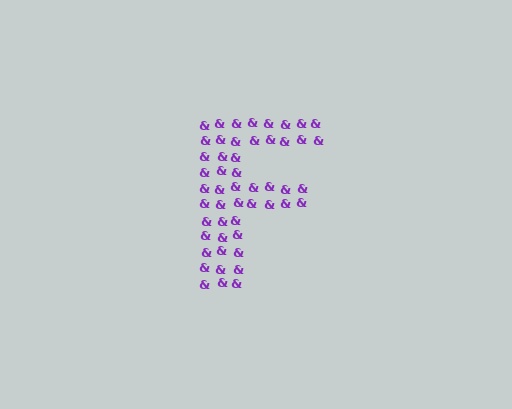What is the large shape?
The large shape is the letter F.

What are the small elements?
The small elements are ampersands.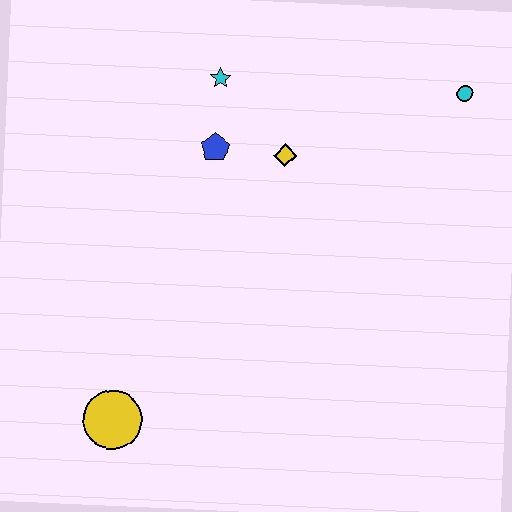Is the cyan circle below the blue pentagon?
No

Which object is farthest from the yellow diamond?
The yellow circle is farthest from the yellow diamond.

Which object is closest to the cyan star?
The blue pentagon is closest to the cyan star.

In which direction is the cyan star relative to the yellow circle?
The cyan star is above the yellow circle.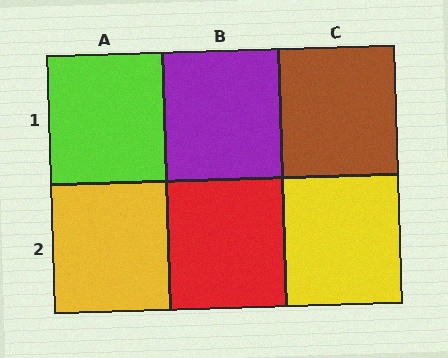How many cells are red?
1 cell is red.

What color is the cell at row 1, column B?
Purple.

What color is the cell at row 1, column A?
Lime.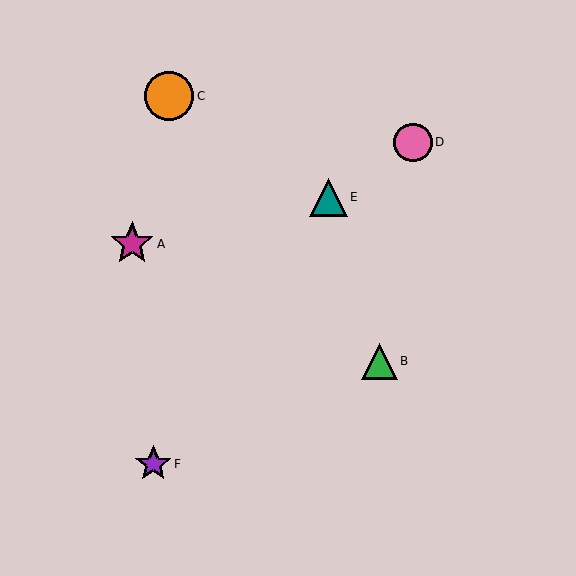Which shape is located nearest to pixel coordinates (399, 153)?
The pink circle (labeled D) at (413, 142) is nearest to that location.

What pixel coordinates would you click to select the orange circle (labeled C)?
Click at (169, 96) to select the orange circle C.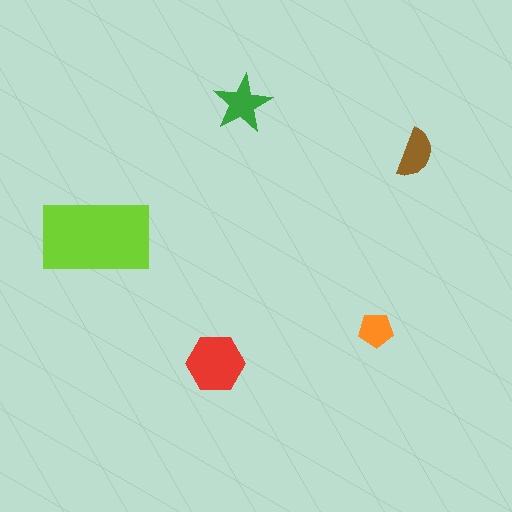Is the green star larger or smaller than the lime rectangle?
Smaller.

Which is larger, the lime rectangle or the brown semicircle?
The lime rectangle.